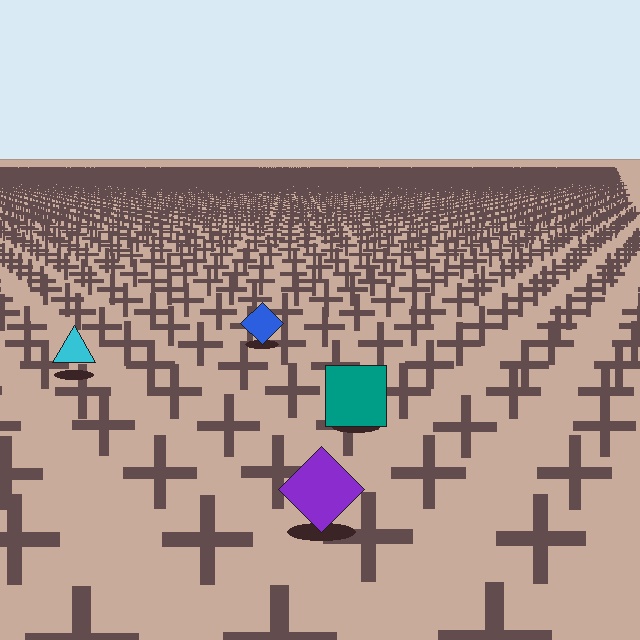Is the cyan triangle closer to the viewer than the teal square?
No. The teal square is closer — you can tell from the texture gradient: the ground texture is coarser near it.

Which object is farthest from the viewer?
The blue diamond is farthest from the viewer. It appears smaller and the ground texture around it is denser.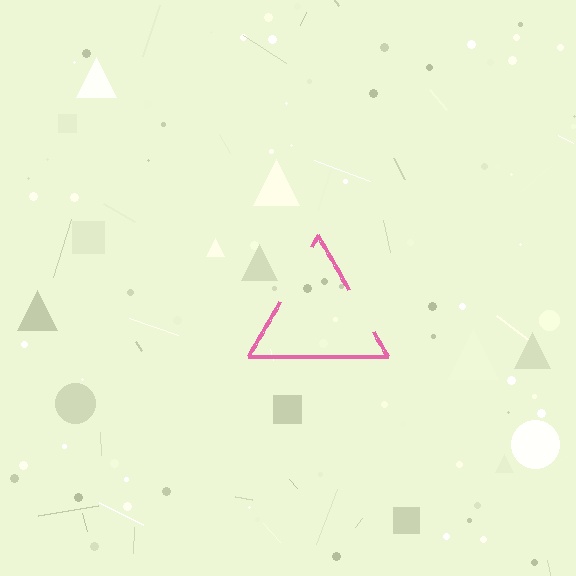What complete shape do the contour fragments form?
The contour fragments form a triangle.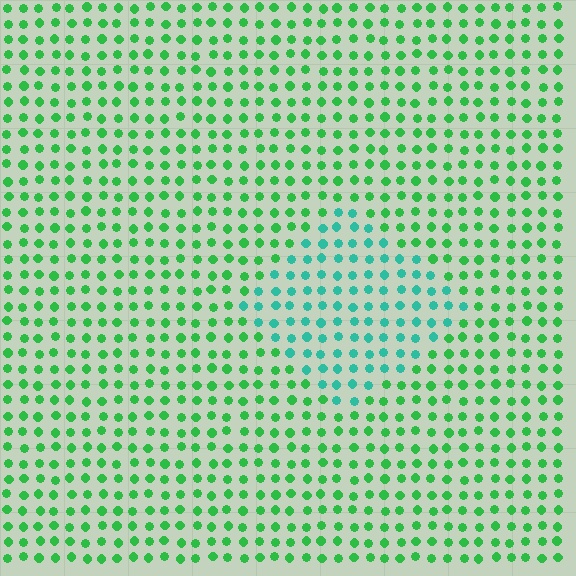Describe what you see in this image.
The image is filled with small green elements in a uniform arrangement. A diamond-shaped region is visible where the elements are tinted to a slightly different hue, forming a subtle color boundary.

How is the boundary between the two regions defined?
The boundary is defined purely by a slight shift in hue (about 39 degrees). Spacing, size, and orientation are identical on both sides.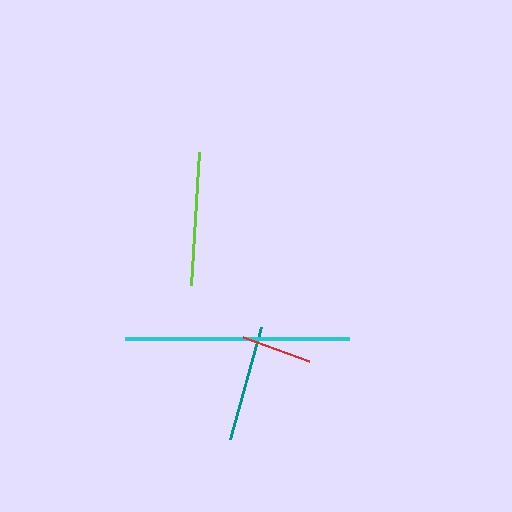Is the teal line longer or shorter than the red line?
The teal line is longer than the red line.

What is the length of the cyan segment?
The cyan segment is approximately 224 pixels long.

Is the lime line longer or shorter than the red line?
The lime line is longer than the red line.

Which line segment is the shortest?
The red line is the shortest at approximately 71 pixels.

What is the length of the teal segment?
The teal segment is approximately 116 pixels long.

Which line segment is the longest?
The cyan line is the longest at approximately 224 pixels.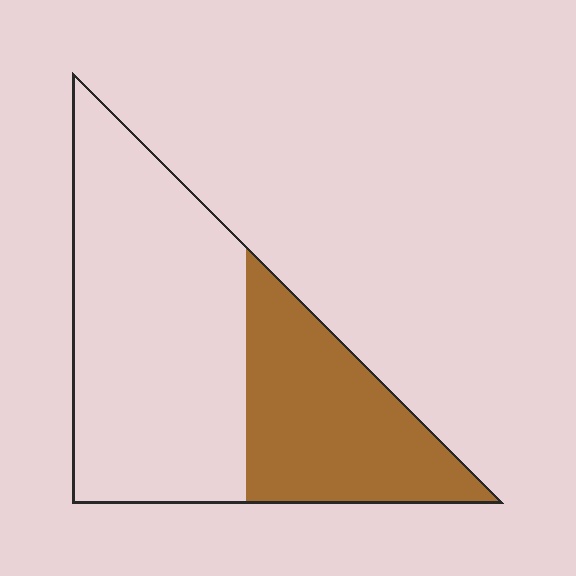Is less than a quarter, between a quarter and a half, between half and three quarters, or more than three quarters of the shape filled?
Between a quarter and a half.